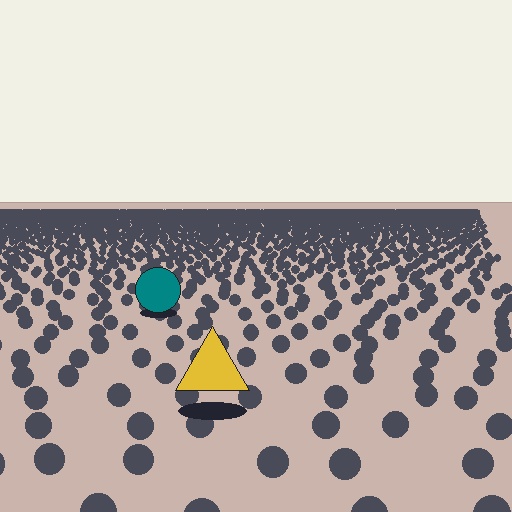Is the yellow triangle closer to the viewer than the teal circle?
Yes. The yellow triangle is closer — you can tell from the texture gradient: the ground texture is coarser near it.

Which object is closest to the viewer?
The yellow triangle is closest. The texture marks near it are larger and more spread out.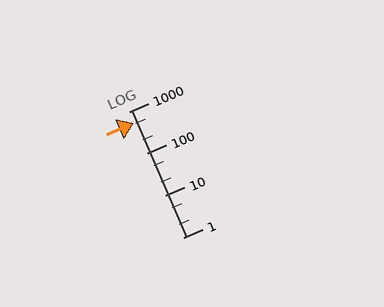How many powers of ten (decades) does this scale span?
The scale spans 3 decades, from 1 to 1000.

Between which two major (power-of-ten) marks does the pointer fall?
The pointer is between 100 and 1000.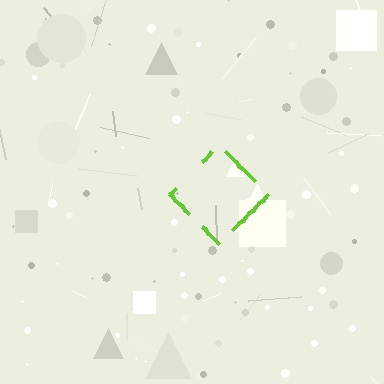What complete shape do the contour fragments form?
The contour fragments form a diamond.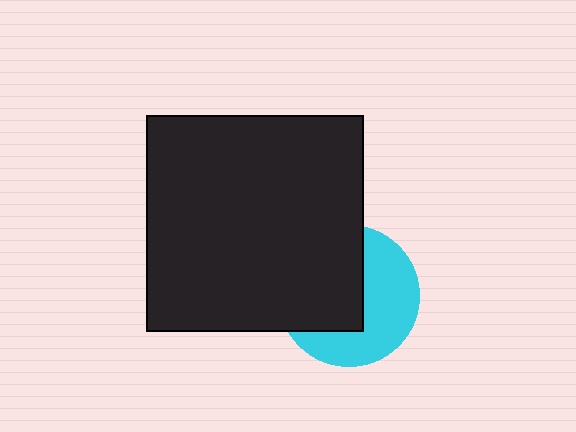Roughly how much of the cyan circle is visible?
About half of it is visible (roughly 50%).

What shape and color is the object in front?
The object in front is a black square.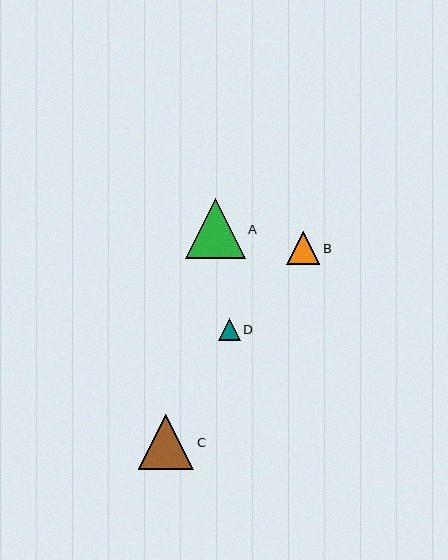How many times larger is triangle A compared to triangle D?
Triangle A is approximately 2.7 times the size of triangle D.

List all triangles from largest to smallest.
From largest to smallest: A, C, B, D.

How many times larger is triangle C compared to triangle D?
Triangle C is approximately 2.5 times the size of triangle D.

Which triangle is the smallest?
Triangle D is the smallest with a size of approximately 22 pixels.